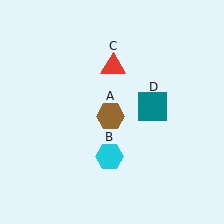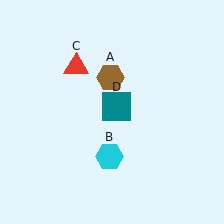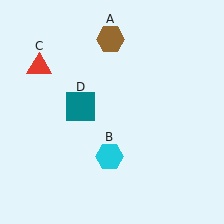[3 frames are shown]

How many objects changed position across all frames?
3 objects changed position: brown hexagon (object A), red triangle (object C), teal square (object D).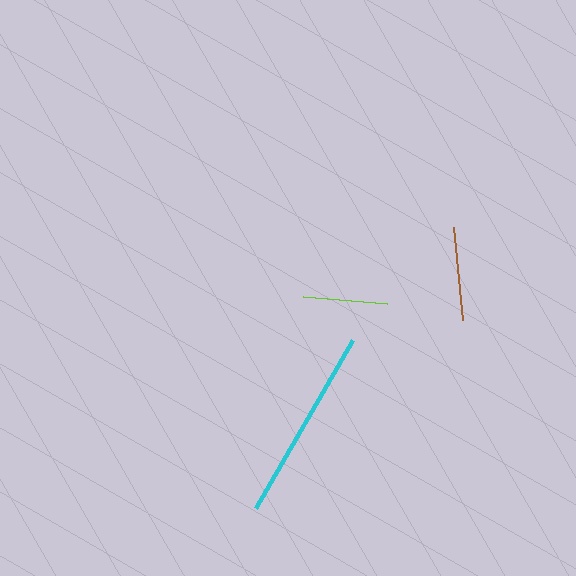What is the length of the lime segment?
The lime segment is approximately 84 pixels long.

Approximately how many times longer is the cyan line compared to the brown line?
The cyan line is approximately 2.1 times the length of the brown line.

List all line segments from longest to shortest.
From longest to shortest: cyan, brown, lime.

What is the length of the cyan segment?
The cyan segment is approximately 194 pixels long.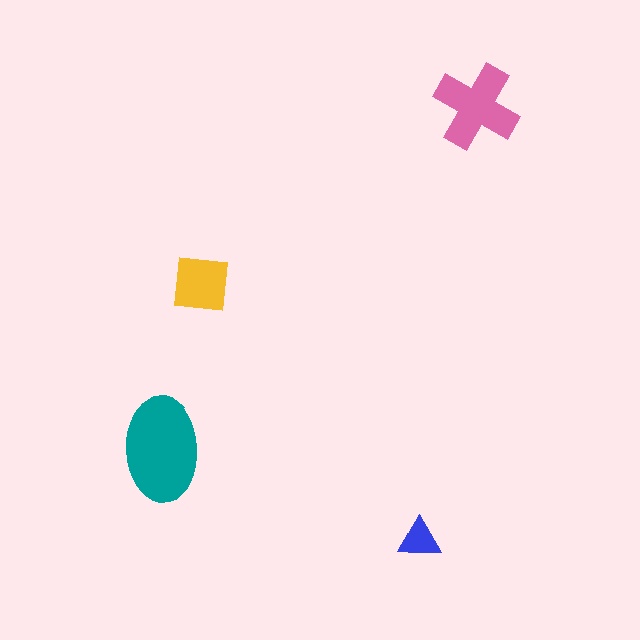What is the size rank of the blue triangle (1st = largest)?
4th.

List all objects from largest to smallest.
The teal ellipse, the pink cross, the yellow square, the blue triangle.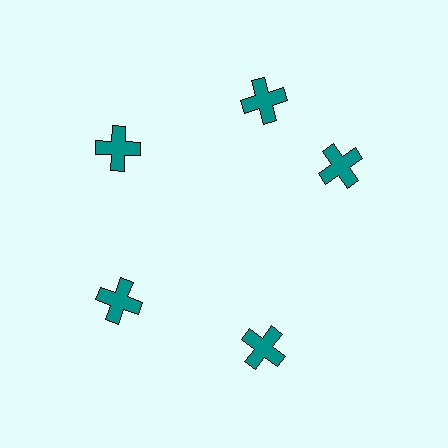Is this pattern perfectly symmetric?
No. The 5 teal crosses are arranged in a ring, but one element near the 3 o'clock position is rotated out of alignment along the ring, breaking the 5-fold rotational symmetry.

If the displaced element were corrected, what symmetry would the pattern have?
It would have 5-fold rotational symmetry — the pattern would map onto itself every 72 degrees.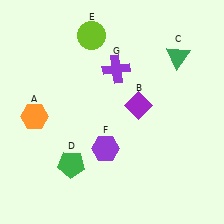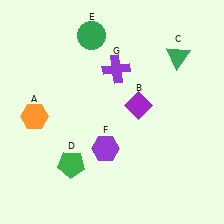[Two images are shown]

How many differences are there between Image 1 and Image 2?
There is 1 difference between the two images.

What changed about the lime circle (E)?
In Image 1, E is lime. In Image 2, it changed to green.